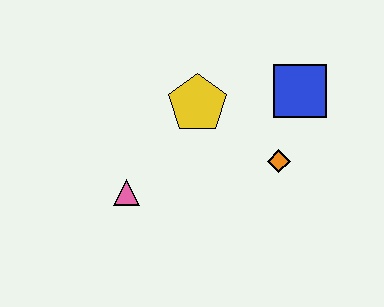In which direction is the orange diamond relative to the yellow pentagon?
The orange diamond is to the right of the yellow pentagon.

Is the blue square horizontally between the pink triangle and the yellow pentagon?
No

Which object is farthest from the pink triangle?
The blue square is farthest from the pink triangle.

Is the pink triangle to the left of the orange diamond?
Yes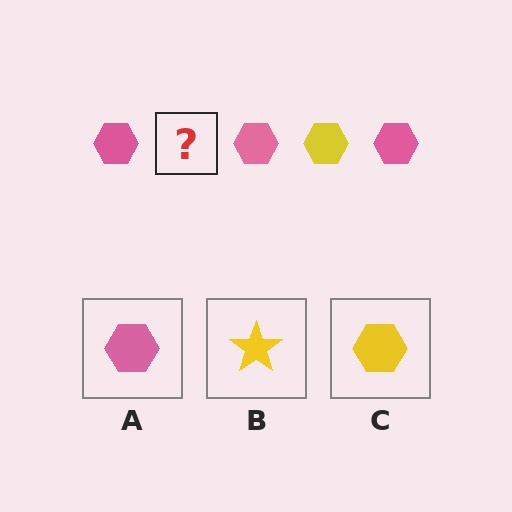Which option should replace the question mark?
Option C.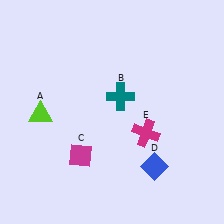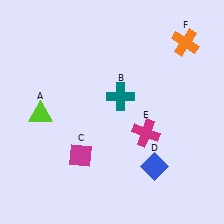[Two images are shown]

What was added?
An orange cross (F) was added in Image 2.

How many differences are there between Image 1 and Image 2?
There is 1 difference between the two images.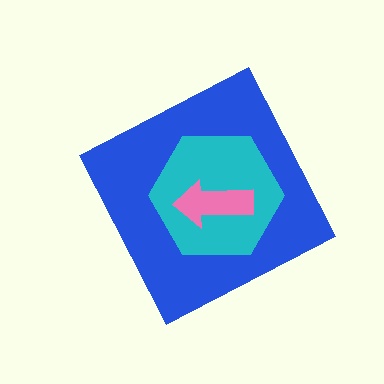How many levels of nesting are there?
3.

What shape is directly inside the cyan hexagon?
The pink arrow.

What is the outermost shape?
The blue diamond.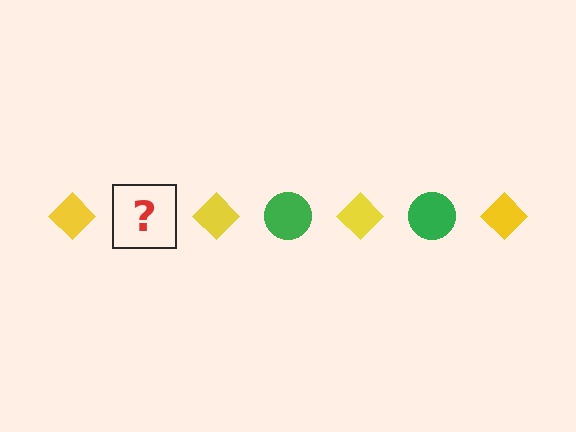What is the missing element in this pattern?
The missing element is a green circle.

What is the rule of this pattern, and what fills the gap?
The rule is that the pattern alternates between yellow diamond and green circle. The gap should be filled with a green circle.